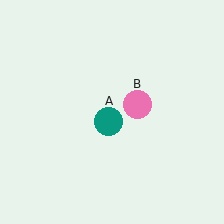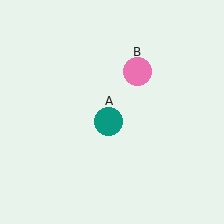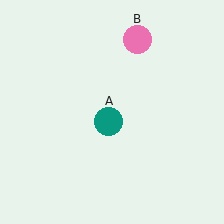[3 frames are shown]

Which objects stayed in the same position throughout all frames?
Teal circle (object A) remained stationary.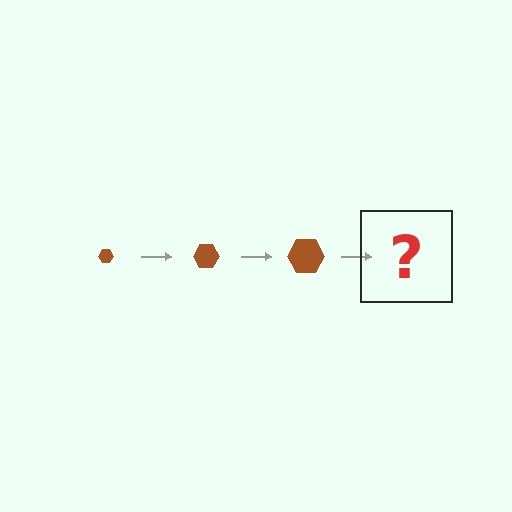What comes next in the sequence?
The next element should be a brown hexagon, larger than the previous one.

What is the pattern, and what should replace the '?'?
The pattern is that the hexagon gets progressively larger each step. The '?' should be a brown hexagon, larger than the previous one.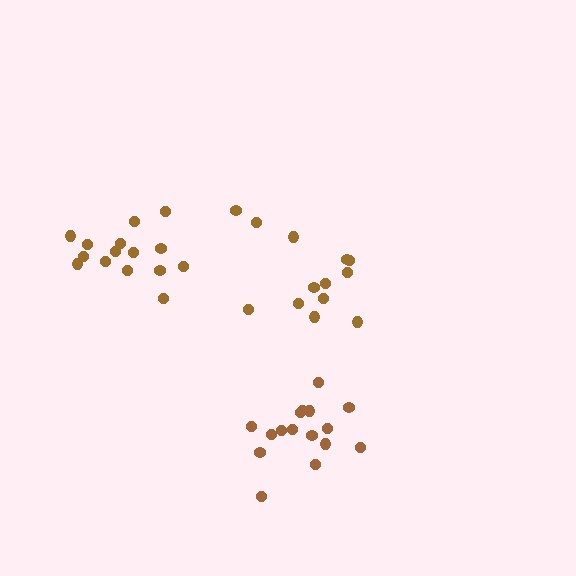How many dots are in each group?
Group 1: 13 dots, Group 2: 15 dots, Group 3: 16 dots (44 total).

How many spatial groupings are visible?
There are 3 spatial groupings.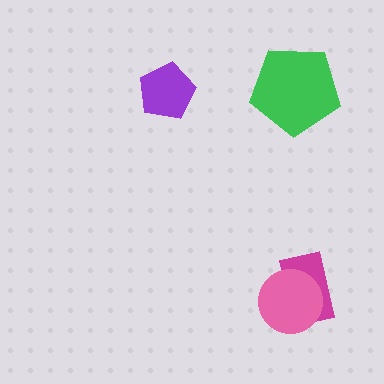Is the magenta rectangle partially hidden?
Yes, it is partially covered by another shape.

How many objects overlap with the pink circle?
1 object overlaps with the pink circle.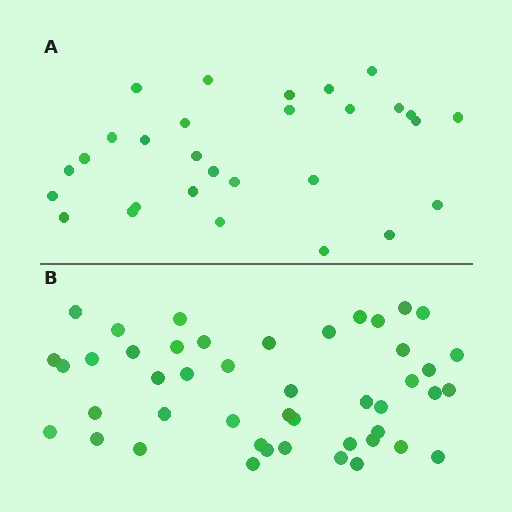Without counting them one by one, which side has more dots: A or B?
Region B (the bottom region) has more dots.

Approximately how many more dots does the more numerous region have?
Region B has approximately 15 more dots than region A.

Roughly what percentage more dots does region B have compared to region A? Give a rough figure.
About 60% more.